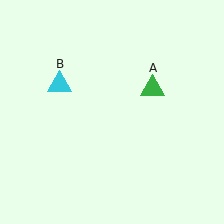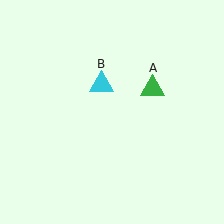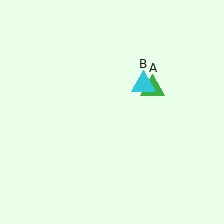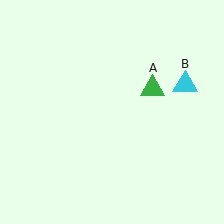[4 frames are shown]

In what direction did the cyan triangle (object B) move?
The cyan triangle (object B) moved right.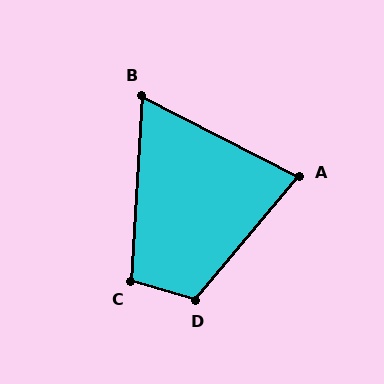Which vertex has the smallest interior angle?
B, at approximately 66 degrees.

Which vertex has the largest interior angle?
D, at approximately 114 degrees.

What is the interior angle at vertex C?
Approximately 103 degrees (obtuse).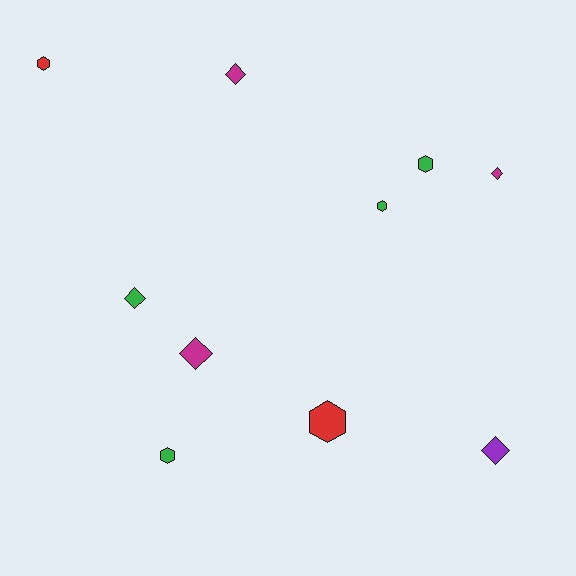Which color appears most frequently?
Green, with 4 objects.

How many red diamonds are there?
There are no red diamonds.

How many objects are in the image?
There are 10 objects.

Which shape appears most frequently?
Hexagon, with 5 objects.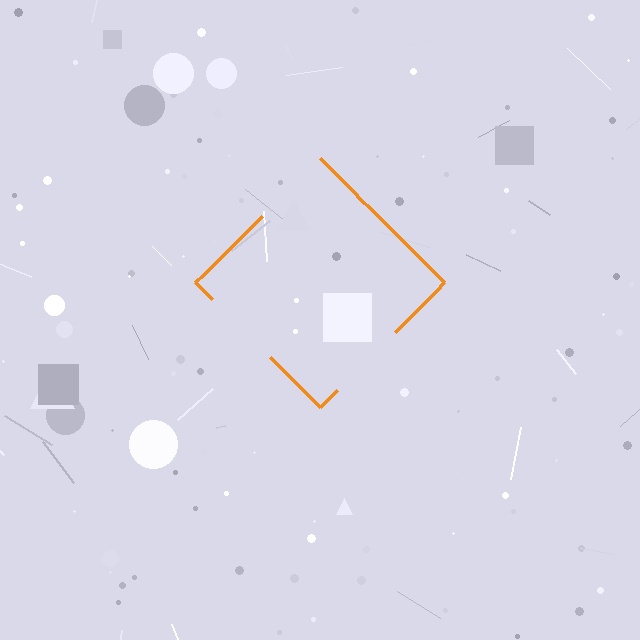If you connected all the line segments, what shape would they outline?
They would outline a diamond.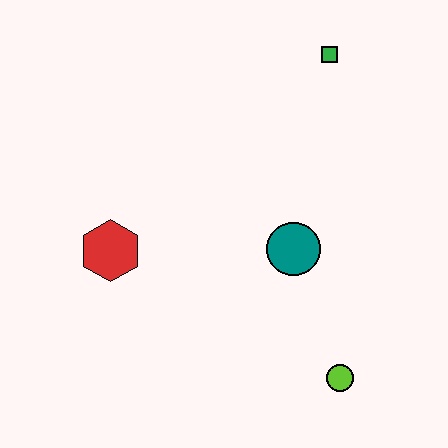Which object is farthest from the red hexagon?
The green square is farthest from the red hexagon.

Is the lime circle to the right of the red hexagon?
Yes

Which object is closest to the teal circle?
The lime circle is closest to the teal circle.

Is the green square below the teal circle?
No